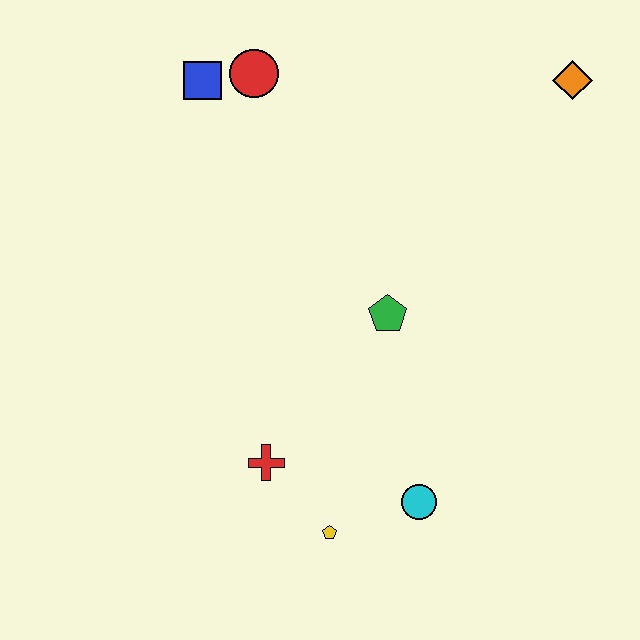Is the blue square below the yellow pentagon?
No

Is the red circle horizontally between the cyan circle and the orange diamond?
No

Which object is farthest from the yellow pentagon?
The orange diamond is farthest from the yellow pentagon.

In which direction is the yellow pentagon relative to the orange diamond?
The yellow pentagon is below the orange diamond.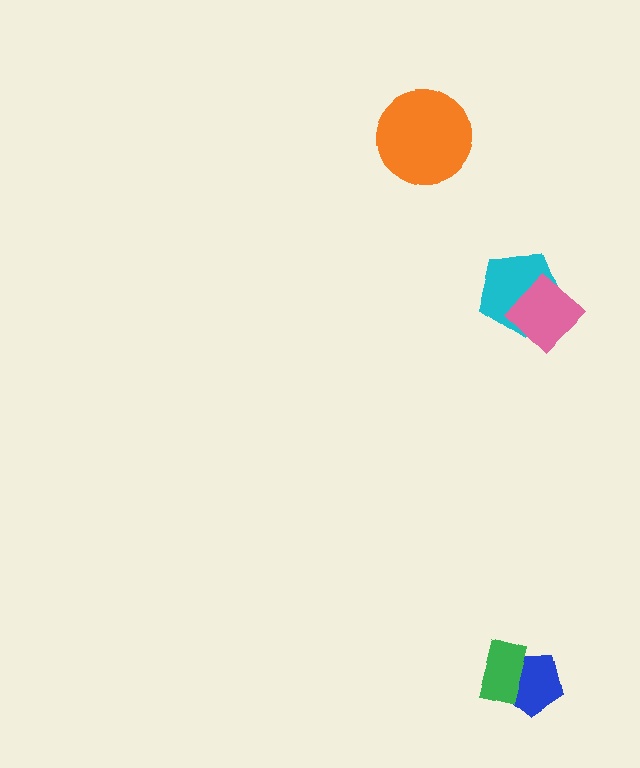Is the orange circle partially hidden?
No, no other shape covers it.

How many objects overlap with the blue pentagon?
1 object overlaps with the blue pentagon.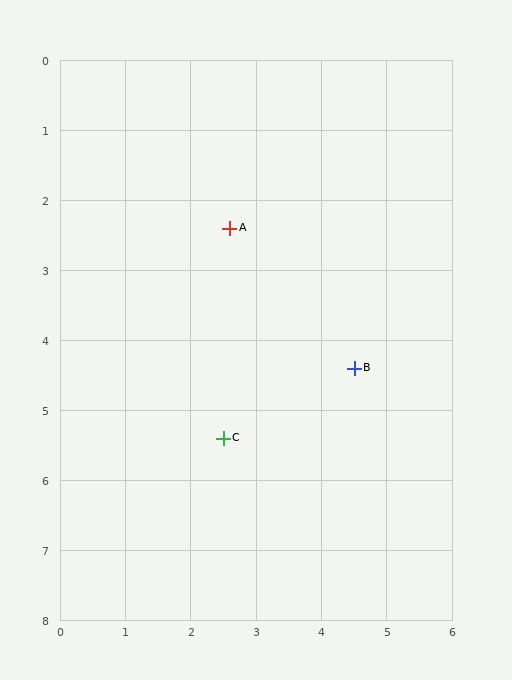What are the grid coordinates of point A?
Point A is at approximately (2.6, 2.4).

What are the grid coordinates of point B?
Point B is at approximately (4.5, 4.4).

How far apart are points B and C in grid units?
Points B and C are about 2.2 grid units apart.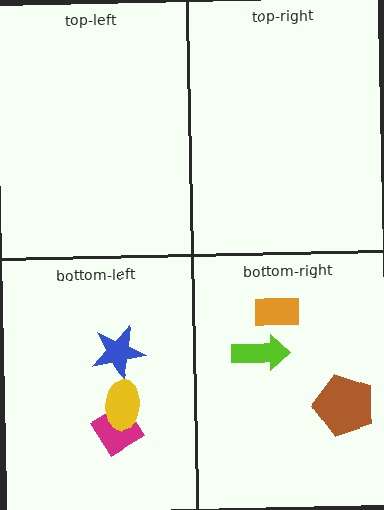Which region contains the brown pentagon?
The bottom-right region.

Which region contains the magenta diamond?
The bottom-left region.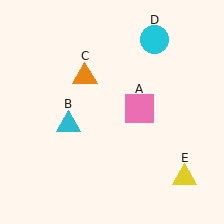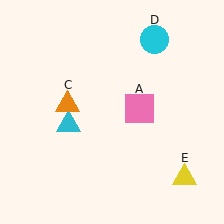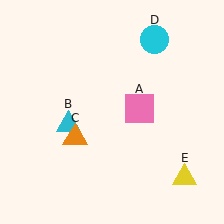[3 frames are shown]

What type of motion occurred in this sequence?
The orange triangle (object C) rotated counterclockwise around the center of the scene.